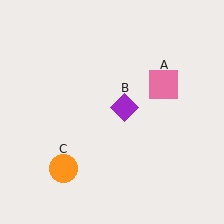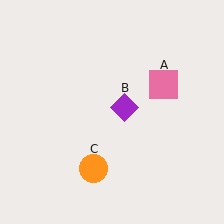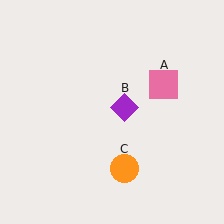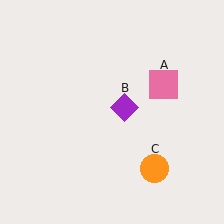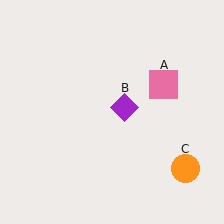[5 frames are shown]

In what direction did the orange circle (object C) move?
The orange circle (object C) moved right.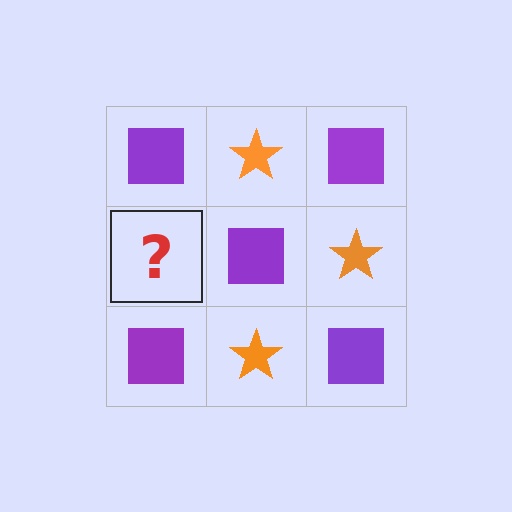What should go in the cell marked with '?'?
The missing cell should contain an orange star.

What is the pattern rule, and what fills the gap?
The rule is that it alternates purple square and orange star in a checkerboard pattern. The gap should be filled with an orange star.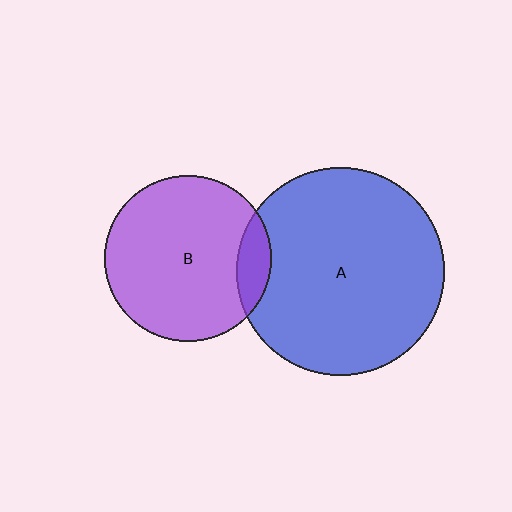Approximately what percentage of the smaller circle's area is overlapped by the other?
Approximately 10%.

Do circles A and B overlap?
Yes.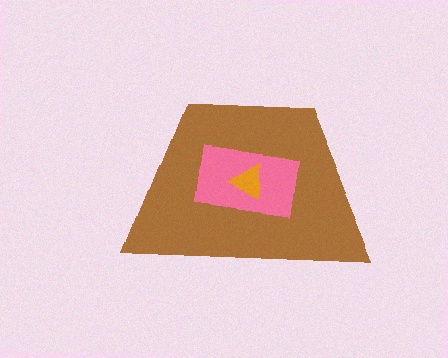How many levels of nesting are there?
3.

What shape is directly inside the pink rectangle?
The orange triangle.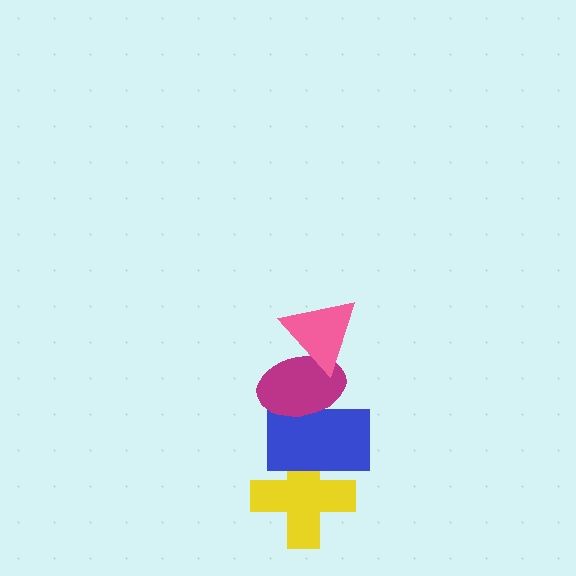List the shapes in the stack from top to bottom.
From top to bottom: the pink triangle, the magenta ellipse, the blue rectangle, the yellow cross.